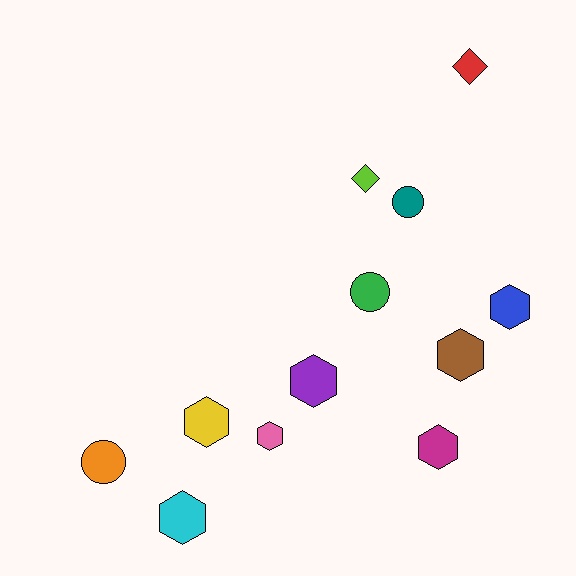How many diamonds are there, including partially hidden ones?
There are 2 diamonds.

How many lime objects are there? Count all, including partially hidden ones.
There is 1 lime object.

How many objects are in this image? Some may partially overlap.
There are 12 objects.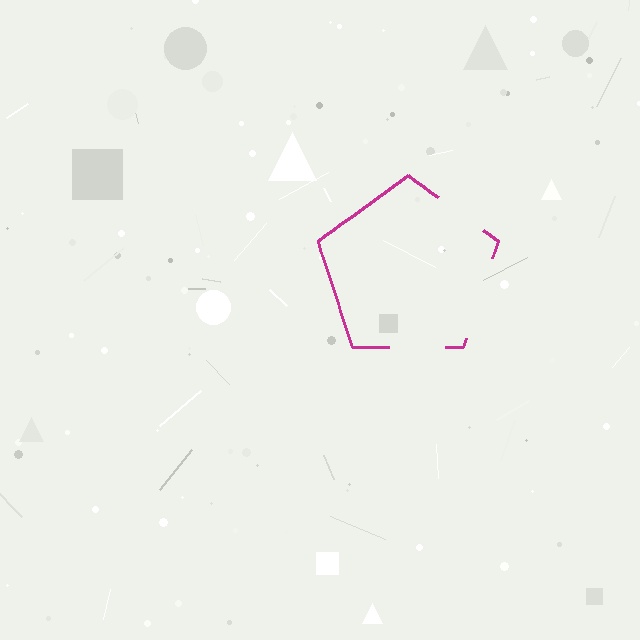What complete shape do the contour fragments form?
The contour fragments form a pentagon.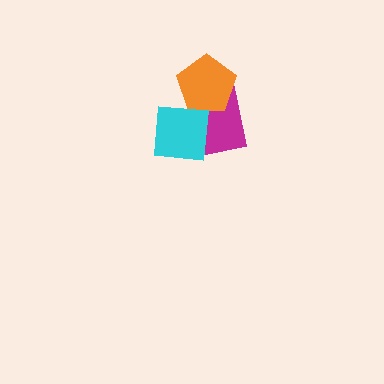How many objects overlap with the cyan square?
2 objects overlap with the cyan square.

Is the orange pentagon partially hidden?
Yes, it is partially covered by another shape.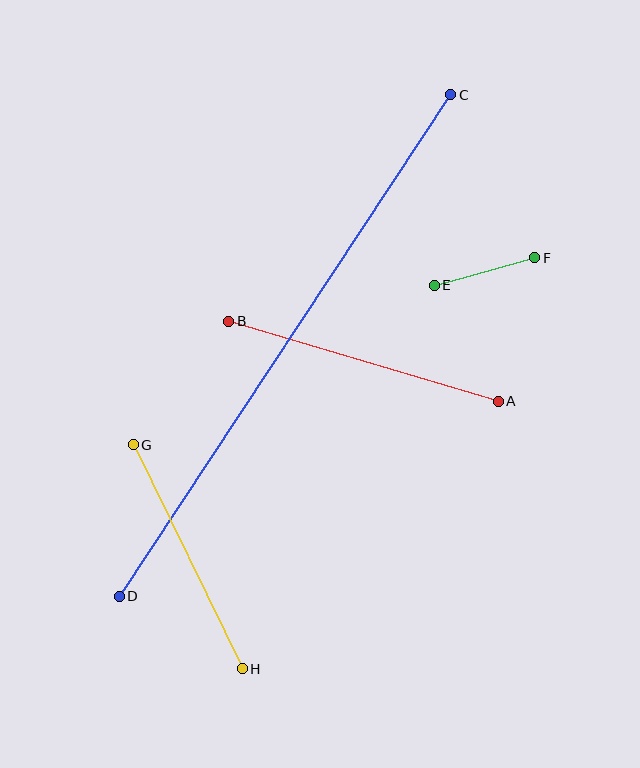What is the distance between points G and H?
The distance is approximately 249 pixels.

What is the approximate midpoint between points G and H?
The midpoint is at approximately (188, 557) pixels.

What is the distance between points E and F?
The distance is approximately 104 pixels.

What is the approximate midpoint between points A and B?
The midpoint is at approximately (364, 361) pixels.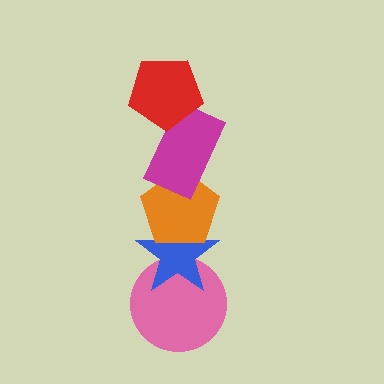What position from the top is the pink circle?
The pink circle is 5th from the top.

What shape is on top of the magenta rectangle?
The red pentagon is on top of the magenta rectangle.